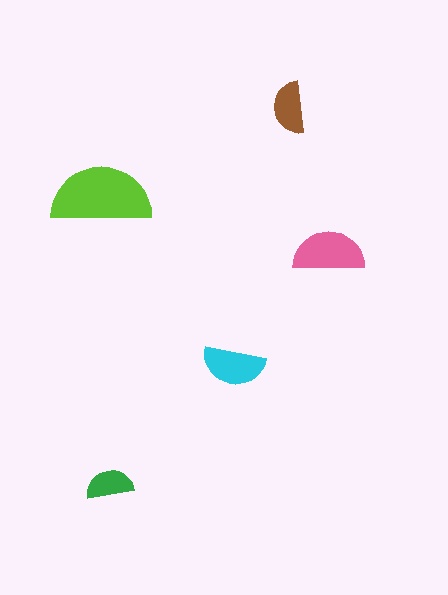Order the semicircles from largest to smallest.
the lime one, the pink one, the cyan one, the brown one, the green one.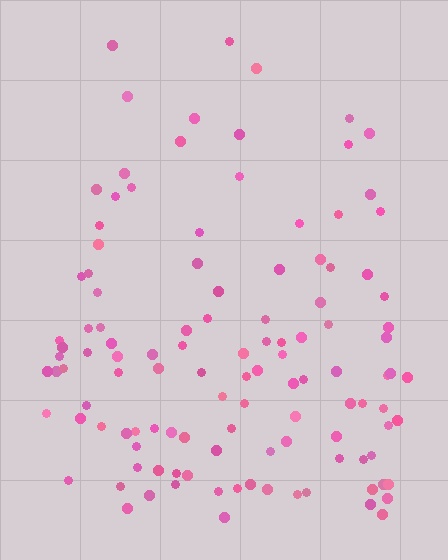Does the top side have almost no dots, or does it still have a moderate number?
Still a moderate number, just noticeably fewer than the bottom.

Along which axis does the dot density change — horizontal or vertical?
Vertical.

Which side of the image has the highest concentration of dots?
The bottom.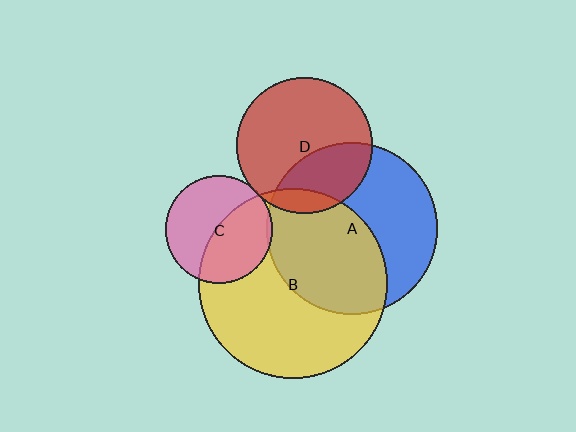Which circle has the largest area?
Circle B (yellow).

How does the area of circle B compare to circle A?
Approximately 1.2 times.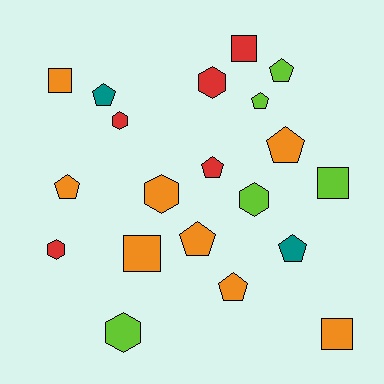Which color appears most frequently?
Orange, with 8 objects.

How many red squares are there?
There is 1 red square.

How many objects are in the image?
There are 20 objects.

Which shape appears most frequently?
Pentagon, with 9 objects.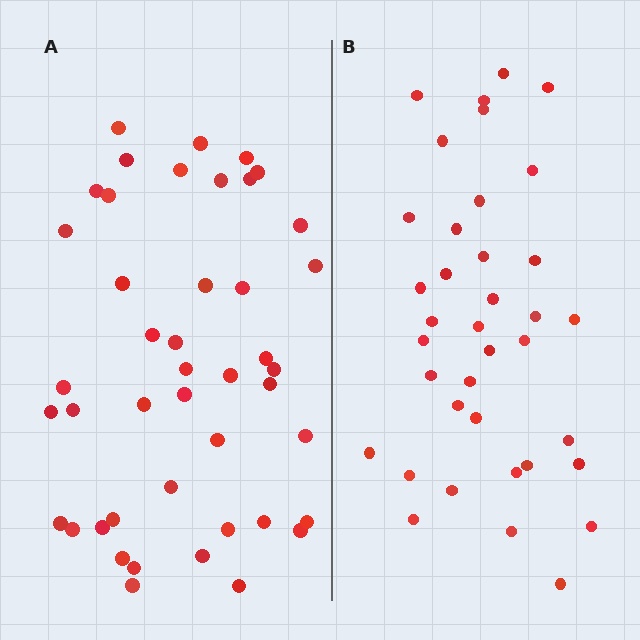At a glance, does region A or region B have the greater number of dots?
Region A (the left region) has more dots.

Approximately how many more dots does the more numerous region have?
Region A has roughly 8 or so more dots than region B.